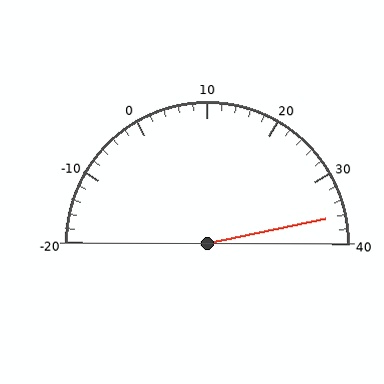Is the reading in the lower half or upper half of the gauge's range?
The reading is in the upper half of the range (-20 to 40).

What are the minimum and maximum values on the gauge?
The gauge ranges from -20 to 40.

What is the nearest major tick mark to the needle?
The nearest major tick mark is 40.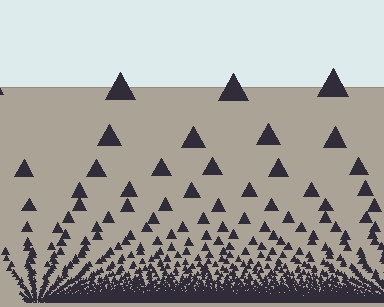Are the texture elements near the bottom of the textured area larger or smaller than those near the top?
Smaller. The gradient is inverted — elements near the bottom are smaller and denser.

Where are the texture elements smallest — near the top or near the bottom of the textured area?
Near the bottom.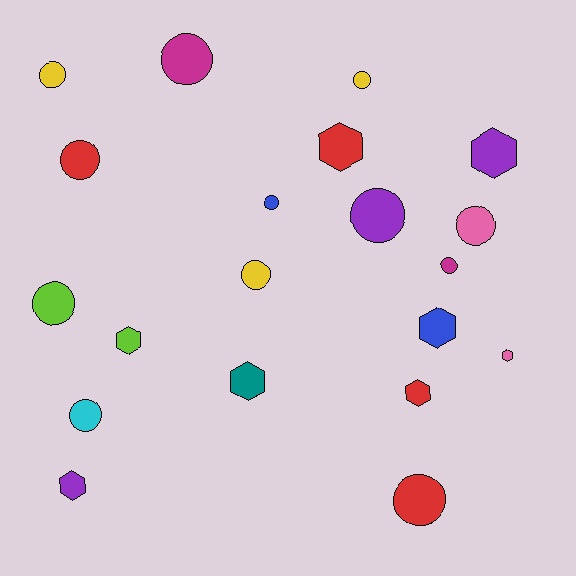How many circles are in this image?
There are 12 circles.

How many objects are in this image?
There are 20 objects.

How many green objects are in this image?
There are no green objects.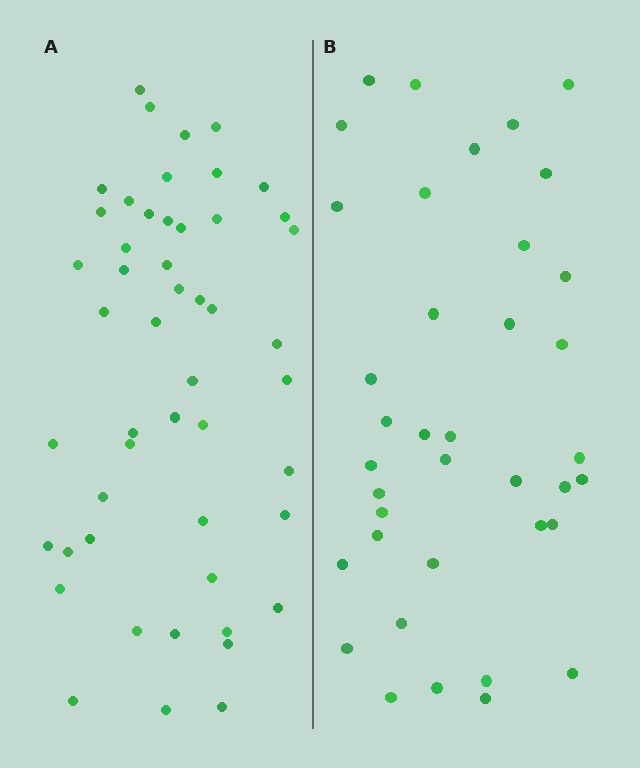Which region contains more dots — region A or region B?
Region A (the left region) has more dots.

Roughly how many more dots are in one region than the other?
Region A has roughly 12 or so more dots than region B.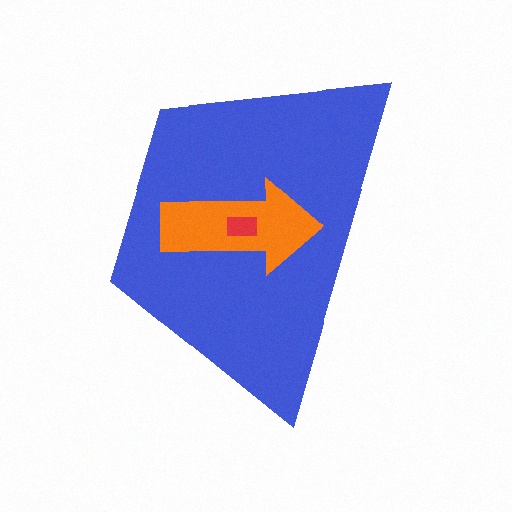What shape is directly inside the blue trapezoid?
The orange arrow.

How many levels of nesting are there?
3.